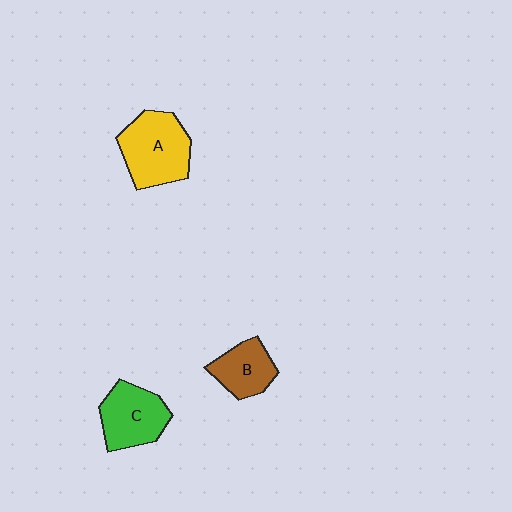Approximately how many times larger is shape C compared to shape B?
Approximately 1.3 times.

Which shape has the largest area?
Shape A (yellow).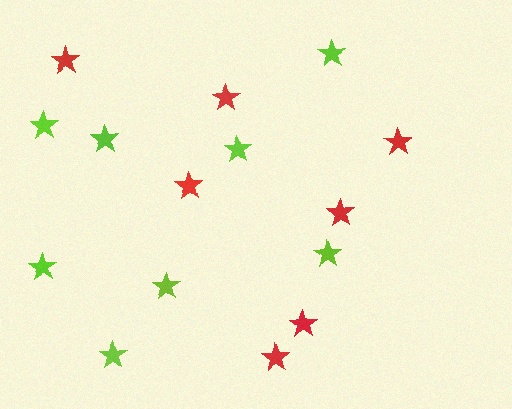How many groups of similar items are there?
There are 2 groups: one group of red stars (7) and one group of lime stars (8).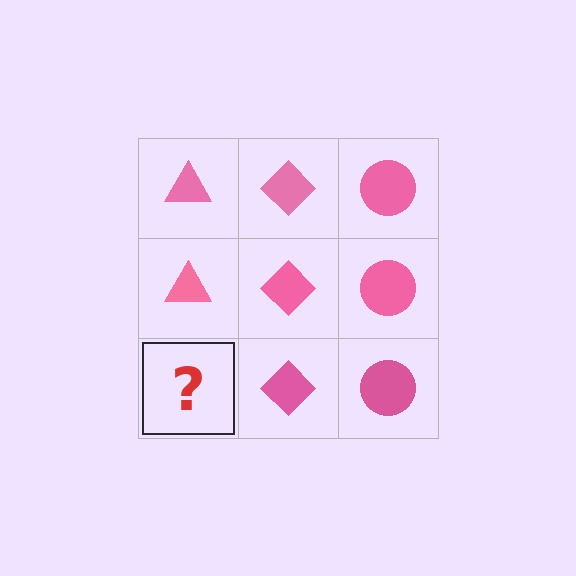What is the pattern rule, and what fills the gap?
The rule is that each column has a consistent shape. The gap should be filled with a pink triangle.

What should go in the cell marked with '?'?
The missing cell should contain a pink triangle.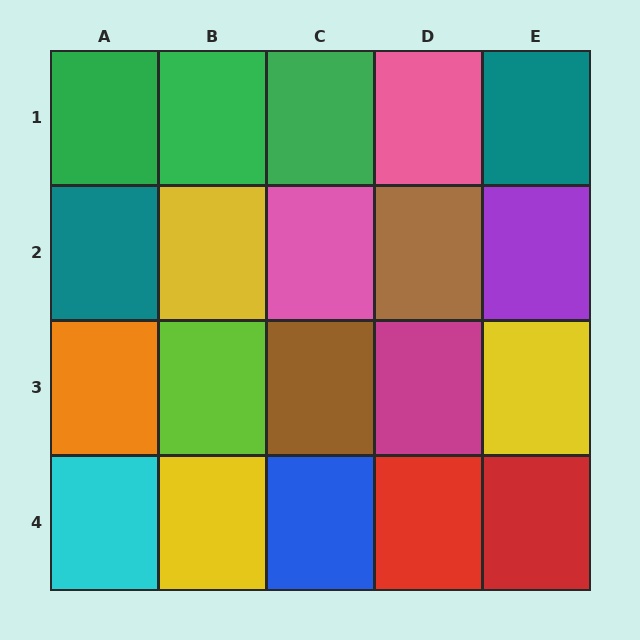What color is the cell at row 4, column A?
Cyan.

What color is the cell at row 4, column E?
Red.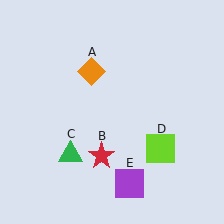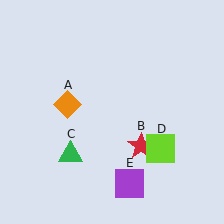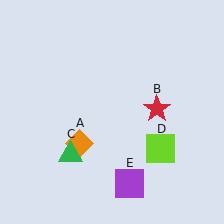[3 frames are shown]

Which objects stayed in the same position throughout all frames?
Green triangle (object C) and lime square (object D) and purple square (object E) remained stationary.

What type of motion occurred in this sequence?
The orange diamond (object A), red star (object B) rotated counterclockwise around the center of the scene.